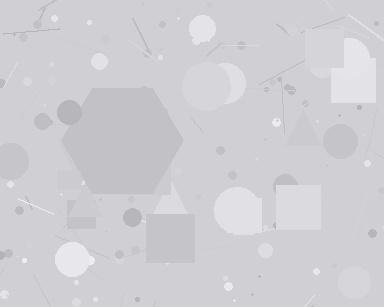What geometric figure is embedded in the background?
A hexagon is embedded in the background.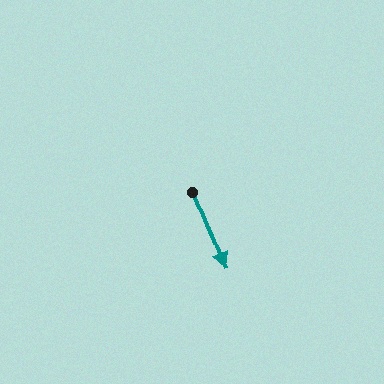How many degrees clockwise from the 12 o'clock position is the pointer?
Approximately 157 degrees.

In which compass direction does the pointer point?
Southeast.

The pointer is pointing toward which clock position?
Roughly 5 o'clock.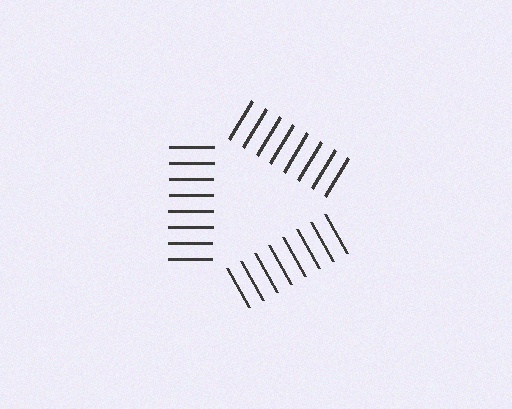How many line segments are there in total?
24 — 8 along each of the 3 edges.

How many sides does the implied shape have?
3 sides — the line-ends trace a triangle.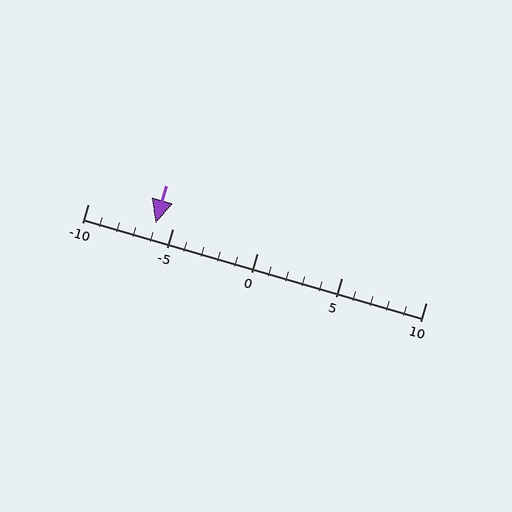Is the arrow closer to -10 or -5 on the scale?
The arrow is closer to -5.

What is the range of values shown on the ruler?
The ruler shows values from -10 to 10.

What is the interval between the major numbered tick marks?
The major tick marks are spaced 5 units apart.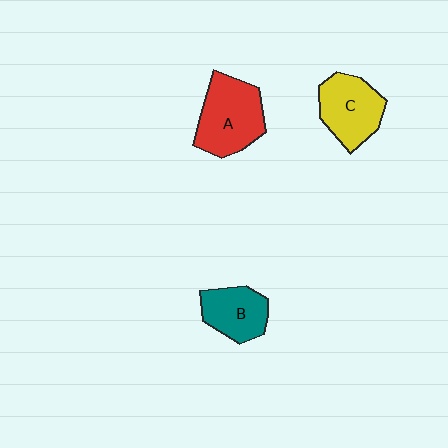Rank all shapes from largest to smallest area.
From largest to smallest: A (red), C (yellow), B (teal).